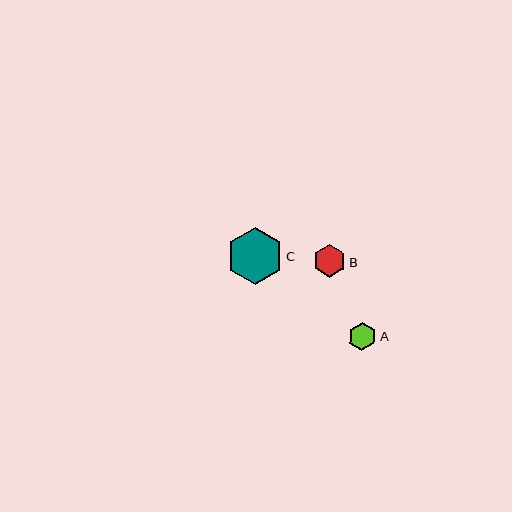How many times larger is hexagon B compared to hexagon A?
Hexagon B is approximately 1.2 times the size of hexagon A.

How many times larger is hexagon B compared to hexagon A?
Hexagon B is approximately 1.2 times the size of hexagon A.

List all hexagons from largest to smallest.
From largest to smallest: C, B, A.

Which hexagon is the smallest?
Hexagon A is the smallest with a size of approximately 28 pixels.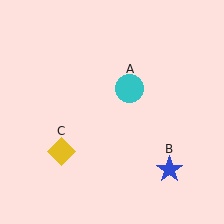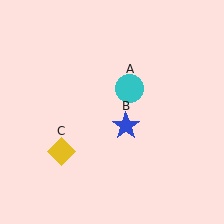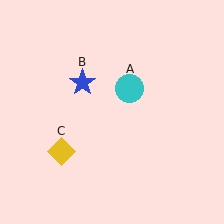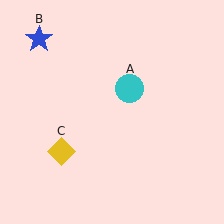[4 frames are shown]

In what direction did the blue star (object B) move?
The blue star (object B) moved up and to the left.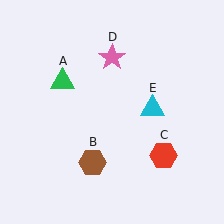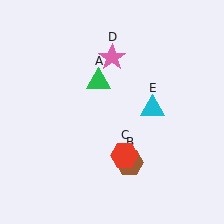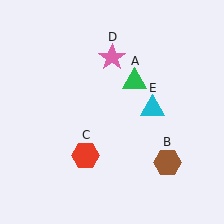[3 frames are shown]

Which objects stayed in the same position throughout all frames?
Pink star (object D) and cyan triangle (object E) remained stationary.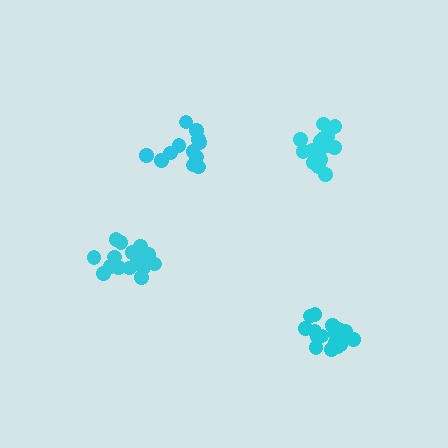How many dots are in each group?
Group 1: 12 dots, Group 2: 17 dots, Group 3: 16 dots, Group 4: 17 dots (62 total).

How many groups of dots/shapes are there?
There are 4 groups.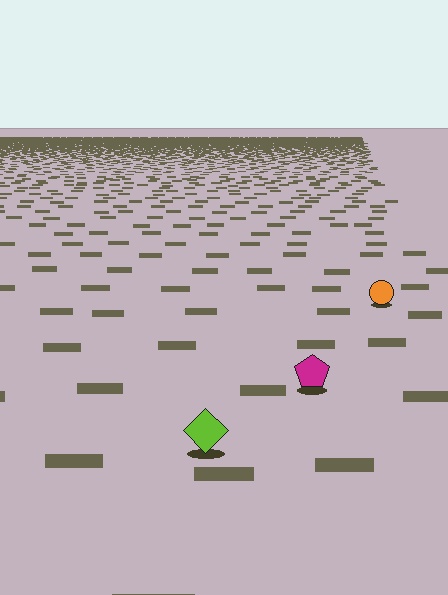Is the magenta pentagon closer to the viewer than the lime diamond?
No. The lime diamond is closer — you can tell from the texture gradient: the ground texture is coarser near it.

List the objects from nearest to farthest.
From nearest to farthest: the lime diamond, the magenta pentagon, the orange circle.